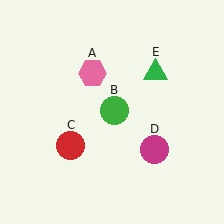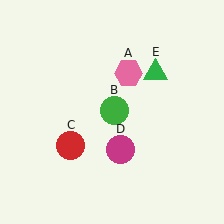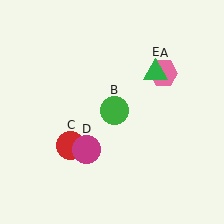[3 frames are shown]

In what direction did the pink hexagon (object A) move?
The pink hexagon (object A) moved right.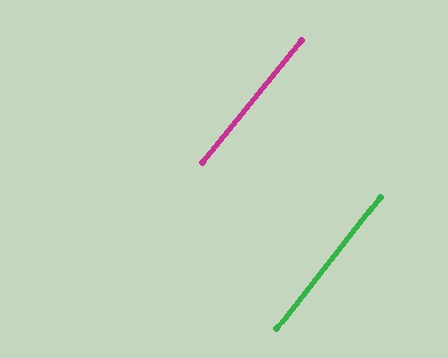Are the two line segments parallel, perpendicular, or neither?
Parallel — their directions differ by only 1.0°.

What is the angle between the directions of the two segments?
Approximately 1 degree.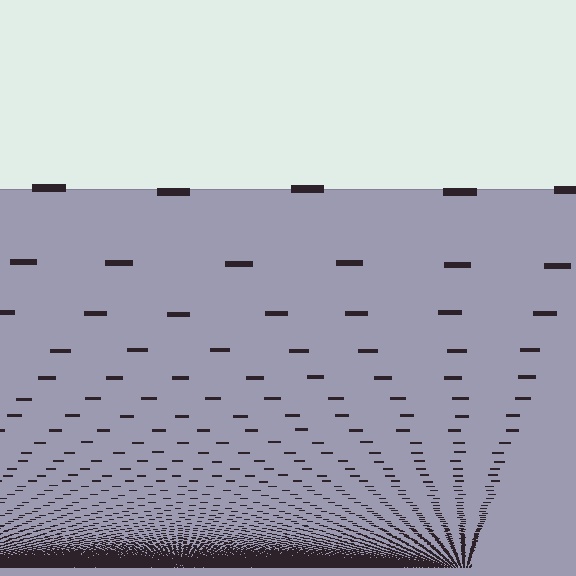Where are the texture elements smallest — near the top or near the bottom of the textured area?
Near the bottom.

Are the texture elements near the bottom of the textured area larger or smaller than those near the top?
Smaller. The gradient is inverted — elements near the bottom are smaller and denser.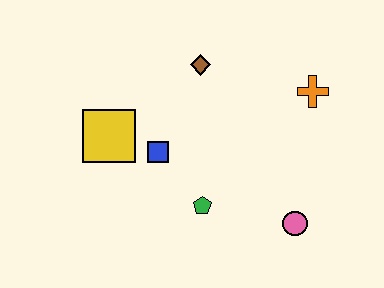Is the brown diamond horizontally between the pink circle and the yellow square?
Yes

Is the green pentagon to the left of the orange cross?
Yes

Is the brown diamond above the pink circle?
Yes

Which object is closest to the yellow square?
The blue square is closest to the yellow square.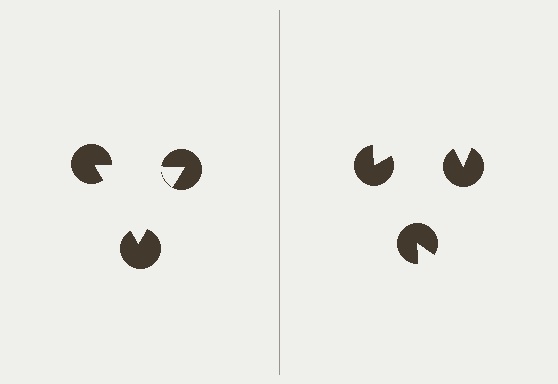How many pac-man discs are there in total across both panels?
6 — 3 on each side.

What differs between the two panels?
The pac-man discs are positioned identically on both sides; only the wedge orientations differ. On the left they align to a triangle; on the right they are misaligned.